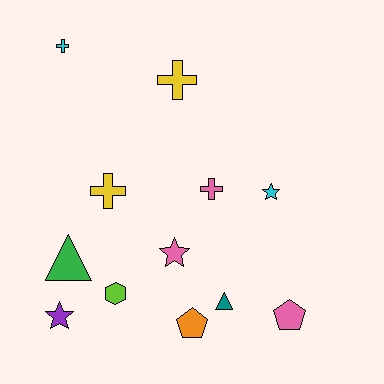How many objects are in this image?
There are 12 objects.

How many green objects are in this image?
There is 1 green object.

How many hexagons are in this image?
There is 1 hexagon.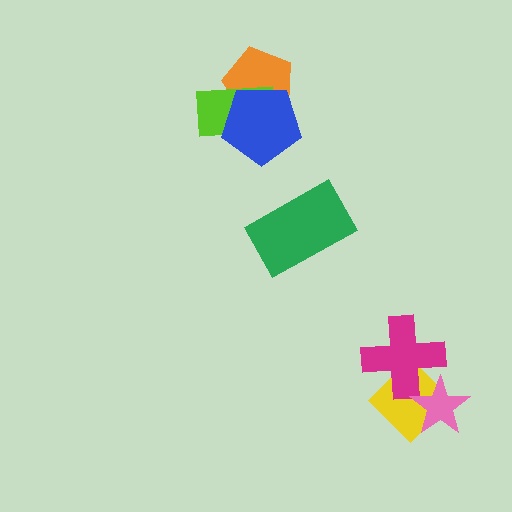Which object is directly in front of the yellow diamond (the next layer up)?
The magenta cross is directly in front of the yellow diamond.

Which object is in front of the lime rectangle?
The blue pentagon is in front of the lime rectangle.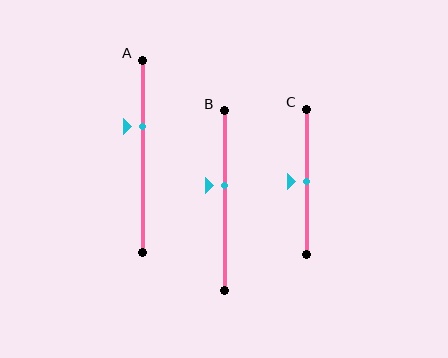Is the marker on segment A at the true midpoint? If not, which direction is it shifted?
No, the marker on segment A is shifted upward by about 15% of the segment length.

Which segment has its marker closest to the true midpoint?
Segment C has its marker closest to the true midpoint.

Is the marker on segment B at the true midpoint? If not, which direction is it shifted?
No, the marker on segment B is shifted upward by about 9% of the segment length.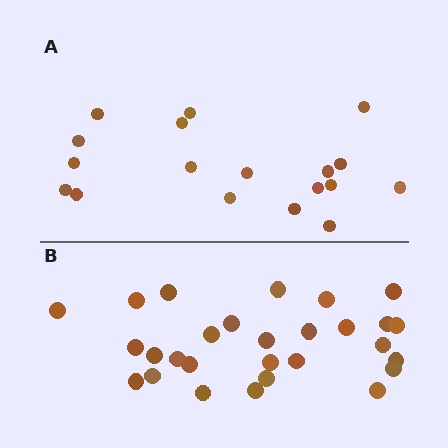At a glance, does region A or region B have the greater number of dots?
Region B (the bottom region) has more dots.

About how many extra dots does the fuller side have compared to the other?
Region B has roughly 10 or so more dots than region A.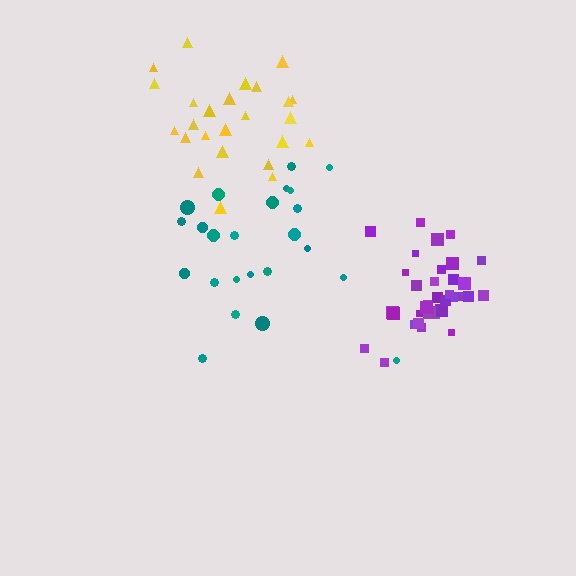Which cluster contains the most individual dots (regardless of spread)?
Purple (35).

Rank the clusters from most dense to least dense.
purple, yellow, teal.